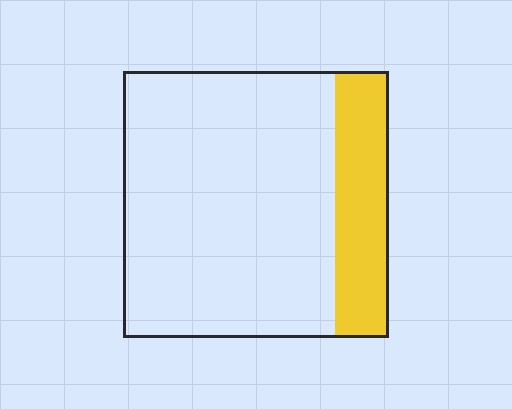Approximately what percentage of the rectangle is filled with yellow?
Approximately 20%.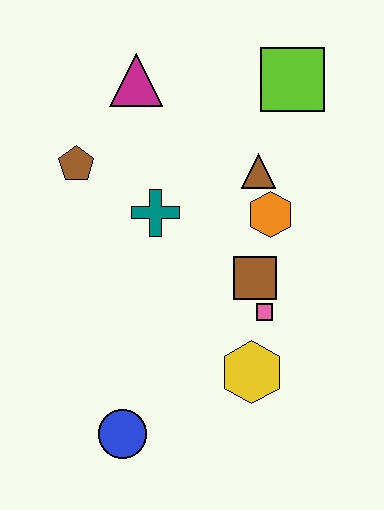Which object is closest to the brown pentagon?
The teal cross is closest to the brown pentagon.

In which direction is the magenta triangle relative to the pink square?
The magenta triangle is above the pink square.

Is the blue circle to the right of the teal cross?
No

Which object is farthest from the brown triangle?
The blue circle is farthest from the brown triangle.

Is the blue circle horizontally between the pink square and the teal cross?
No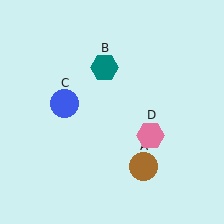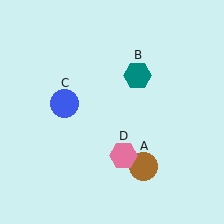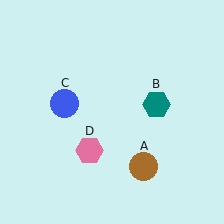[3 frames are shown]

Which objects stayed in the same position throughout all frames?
Brown circle (object A) and blue circle (object C) remained stationary.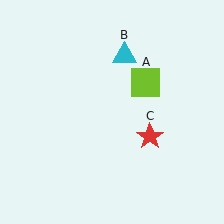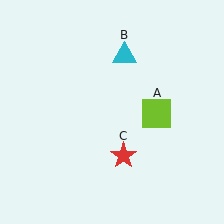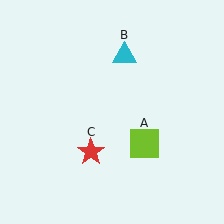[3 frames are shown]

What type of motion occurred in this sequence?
The lime square (object A), red star (object C) rotated clockwise around the center of the scene.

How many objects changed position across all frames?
2 objects changed position: lime square (object A), red star (object C).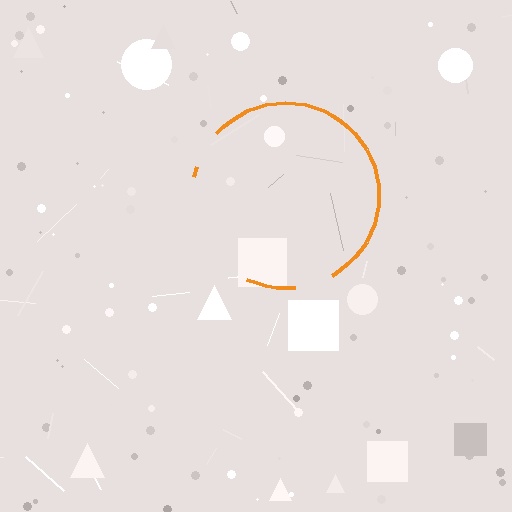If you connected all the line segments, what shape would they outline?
They would outline a circle.